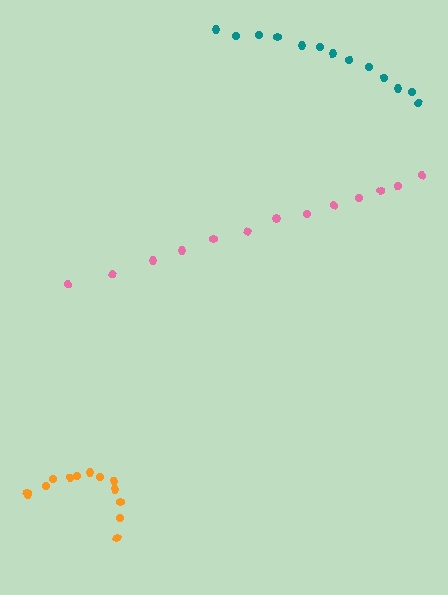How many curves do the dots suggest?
There are 3 distinct paths.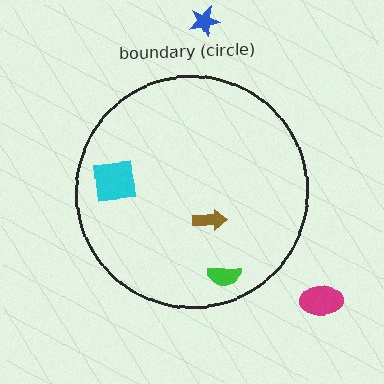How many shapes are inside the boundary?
3 inside, 2 outside.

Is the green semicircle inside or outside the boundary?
Inside.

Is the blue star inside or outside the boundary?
Outside.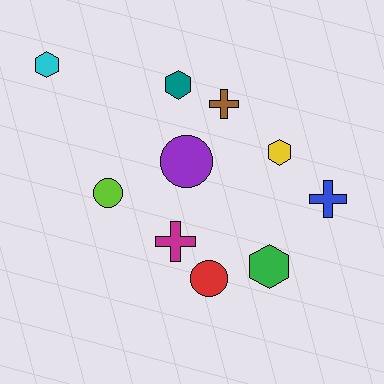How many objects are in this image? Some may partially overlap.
There are 10 objects.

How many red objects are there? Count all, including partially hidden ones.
There is 1 red object.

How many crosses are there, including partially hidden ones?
There are 3 crosses.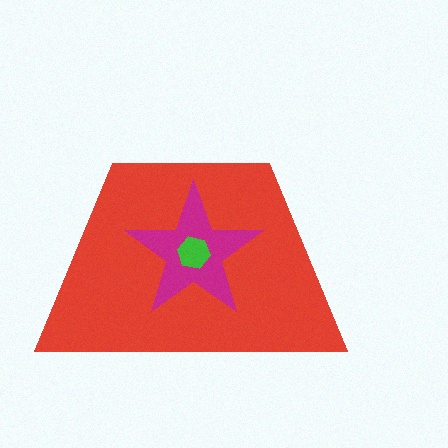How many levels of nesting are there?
3.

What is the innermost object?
The green hexagon.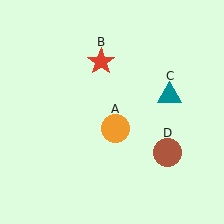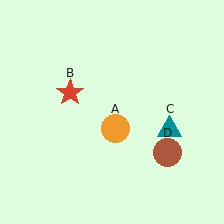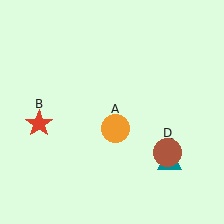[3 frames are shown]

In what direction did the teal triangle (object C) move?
The teal triangle (object C) moved down.